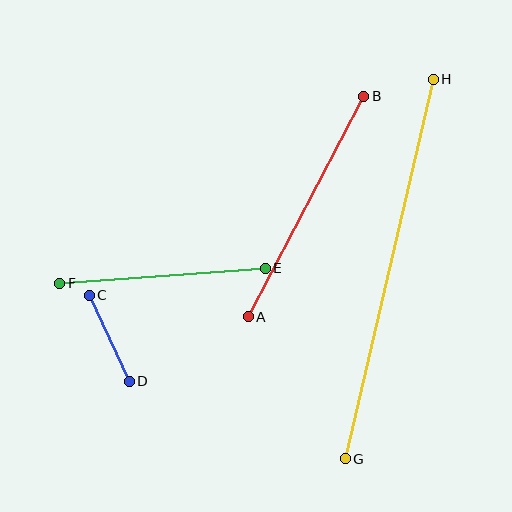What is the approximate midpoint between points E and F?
The midpoint is at approximately (162, 276) pixels.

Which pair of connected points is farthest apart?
Points G and H are farthest apart.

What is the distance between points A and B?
The distance is approximately 249 pixels.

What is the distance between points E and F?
The distance is approximately 206 pixels.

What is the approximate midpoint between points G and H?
The midpoint is at approximately (389, 269) pixels.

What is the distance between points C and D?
The distance is approximately 94 pixels.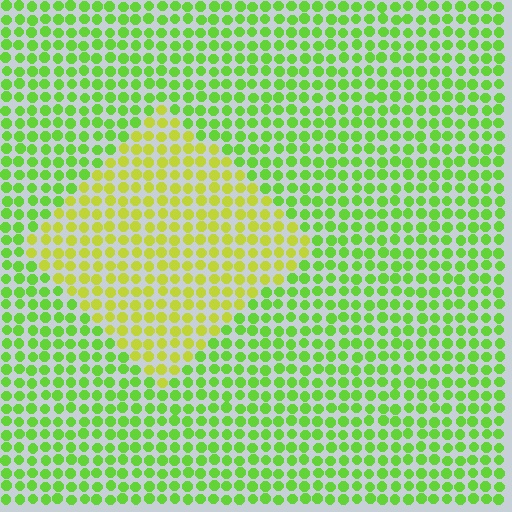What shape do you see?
I see a diamond.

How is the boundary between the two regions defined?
The boundary is defined purely by a slight shift in hue (about 36 degrees). Spacing, size, and orientation are identical on both sides.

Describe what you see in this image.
The image is filled with small lime elements in a uniform arrangement. A diamond-shaped region is visible where the elements are tinted to a slightly different hue, forming a subtle color boundary.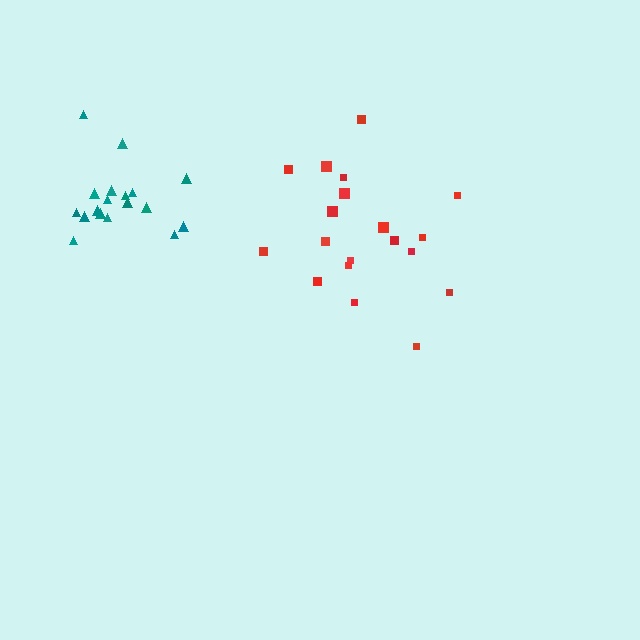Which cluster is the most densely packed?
Teal.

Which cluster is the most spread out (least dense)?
Red.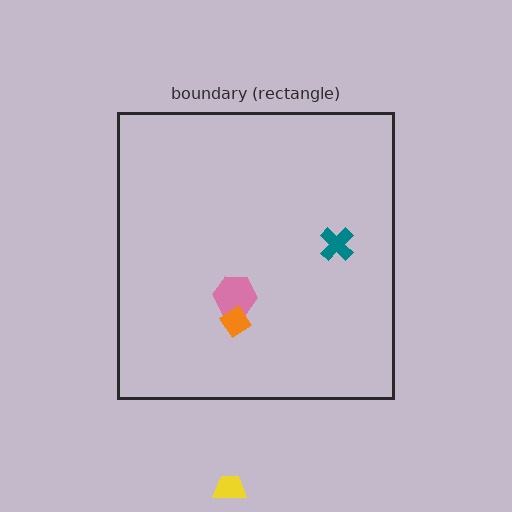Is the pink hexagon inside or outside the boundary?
Inside.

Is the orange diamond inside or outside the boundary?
Inside.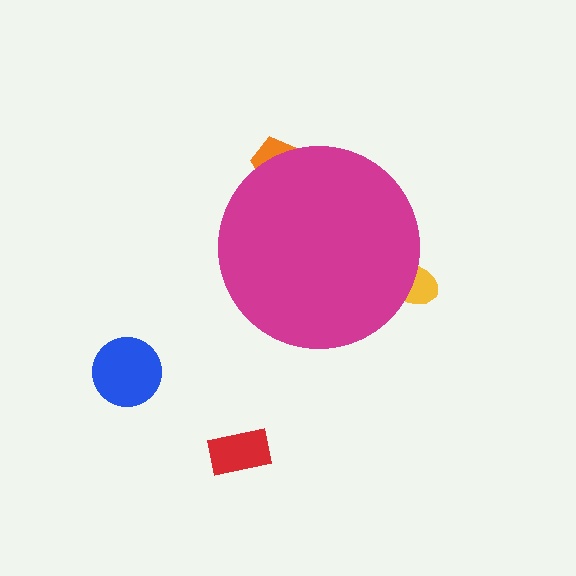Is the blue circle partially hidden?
No, the blue circle is fully visible.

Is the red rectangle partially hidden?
No, the red rectangle is fully visible.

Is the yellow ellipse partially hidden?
Yes, the yellow ellipse is partially hidden behind the magenta circle.